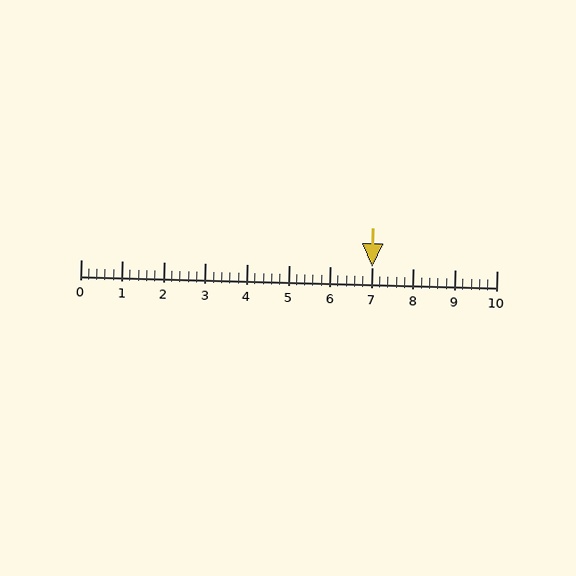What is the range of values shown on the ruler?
The ruler shows values from 0 to 10.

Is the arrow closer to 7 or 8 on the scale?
The arrow is closer to 7.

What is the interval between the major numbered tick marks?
The major tick marks are spaced 1 units apart.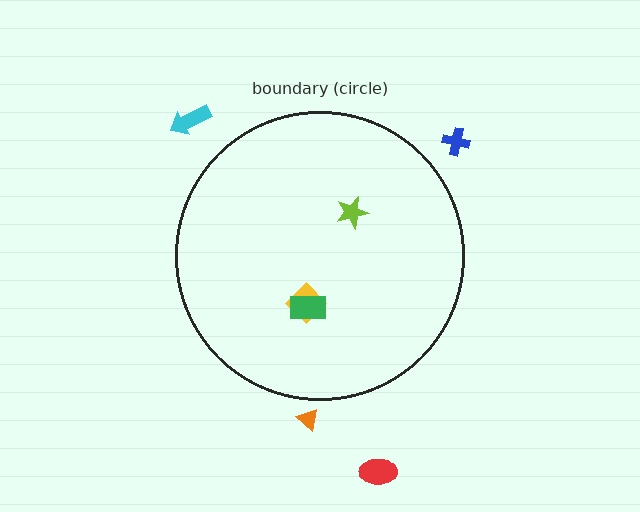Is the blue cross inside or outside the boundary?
Outside.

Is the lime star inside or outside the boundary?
Inside.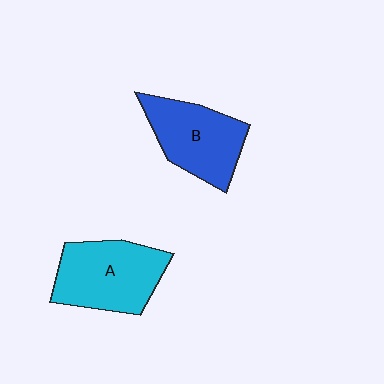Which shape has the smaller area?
Shape B (blue).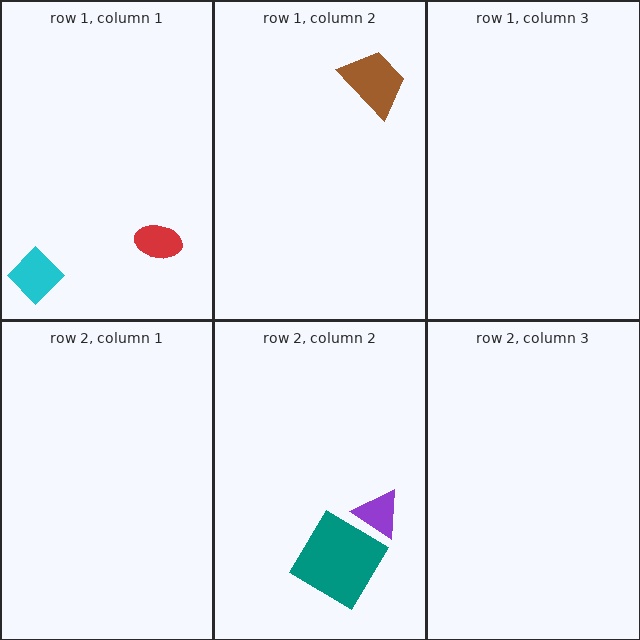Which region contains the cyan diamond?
The row 1, column 1 region.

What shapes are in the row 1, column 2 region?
The brown trapezoid.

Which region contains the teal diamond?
The row 2, column 2 region.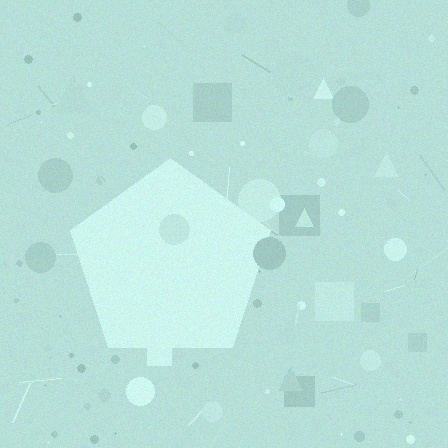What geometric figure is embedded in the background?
A pentagon is embedded in the background.